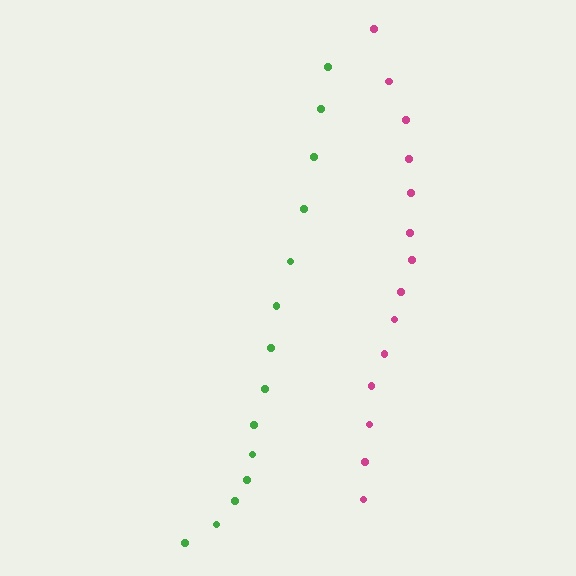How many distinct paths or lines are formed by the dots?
There are 2 distinct paths.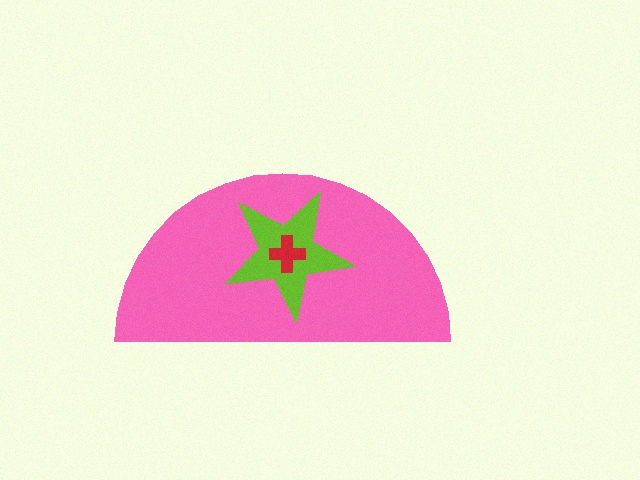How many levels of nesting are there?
3.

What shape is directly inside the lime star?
The red cross.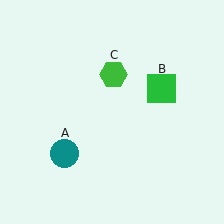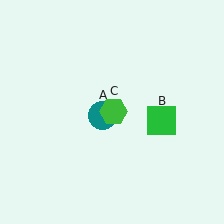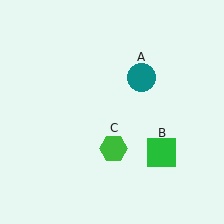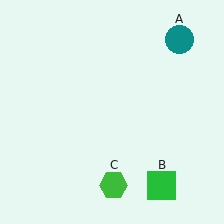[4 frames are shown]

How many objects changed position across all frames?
3 objects changed position: teal circle (object A), green square (object B), green hexagon (object C).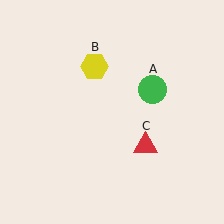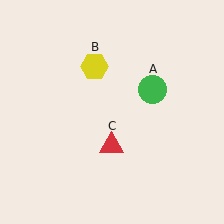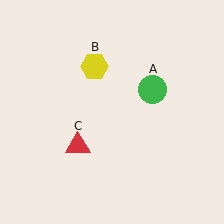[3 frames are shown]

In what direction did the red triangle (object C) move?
The red triangle (object C) moved left.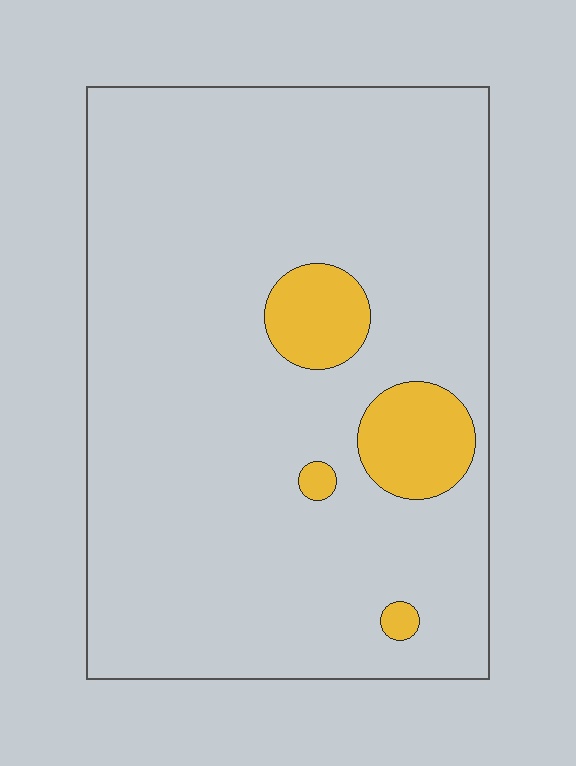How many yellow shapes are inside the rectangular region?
4.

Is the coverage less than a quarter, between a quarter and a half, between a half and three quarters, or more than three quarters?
Less than a quarter.